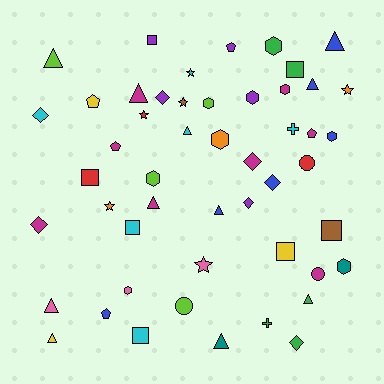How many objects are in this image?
There are 50 objects.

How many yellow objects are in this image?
There are 3 yellow objects.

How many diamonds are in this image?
There are 7 diamonds.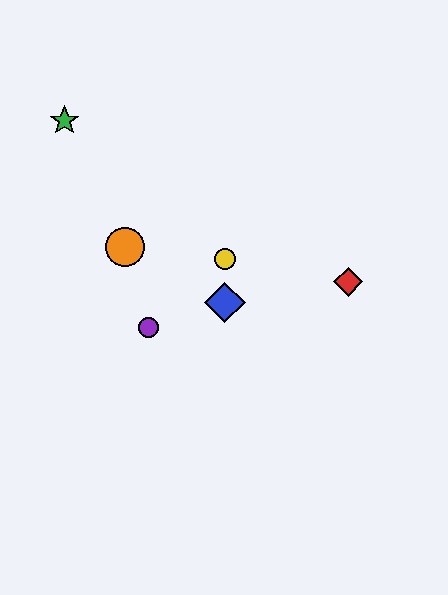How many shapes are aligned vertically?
2 shapes (the blue diamond, the yellow circle) are aligned vertically.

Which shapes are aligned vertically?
The blue diamond, the yellow circle are aligned vertically.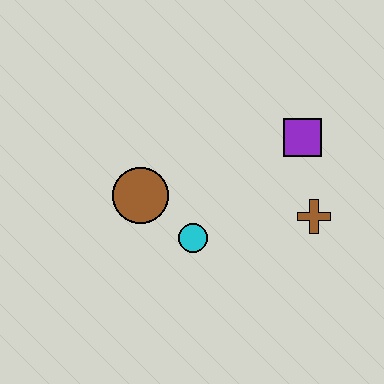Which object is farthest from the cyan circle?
The purple square is farthest from the cyan circle.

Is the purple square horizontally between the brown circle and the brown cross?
Yes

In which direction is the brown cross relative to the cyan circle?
The brown cross is to the right of the cyan circle.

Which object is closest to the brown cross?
The purple square is closest to the brown cross.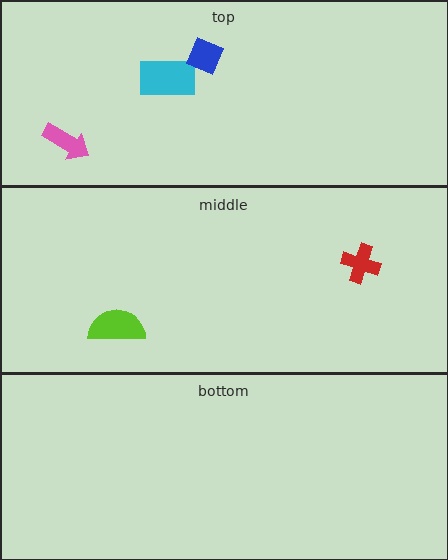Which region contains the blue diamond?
The top region.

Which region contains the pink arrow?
The top region.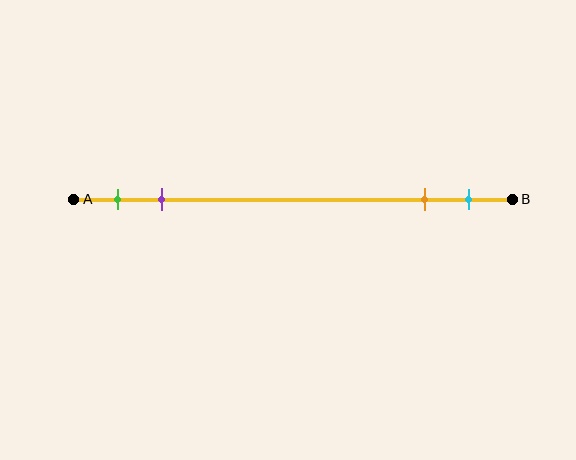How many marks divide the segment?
There are 4 marks dividing the segment.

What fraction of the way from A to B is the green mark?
The green mark is approximately 10% (0.1) of the way from A to B.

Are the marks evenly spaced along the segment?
No, the marks are not evenly spaced.